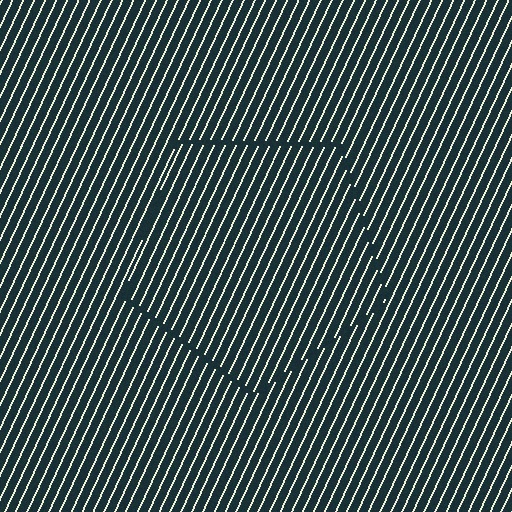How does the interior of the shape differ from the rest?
The interior of the shape contains the same grating, shifted by half a period — the contour is defined by the phase discontinuity where line-ends from the inner and outer gratings abut.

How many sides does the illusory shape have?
5 sides — the line-ends trace a pentagon.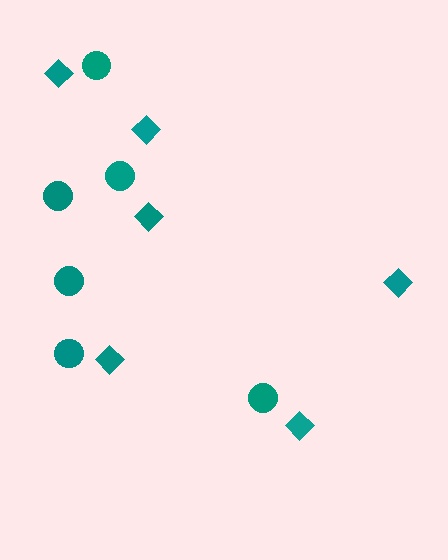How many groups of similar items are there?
There are 2 groups: one group of diamonds (6) and one group of circles (6).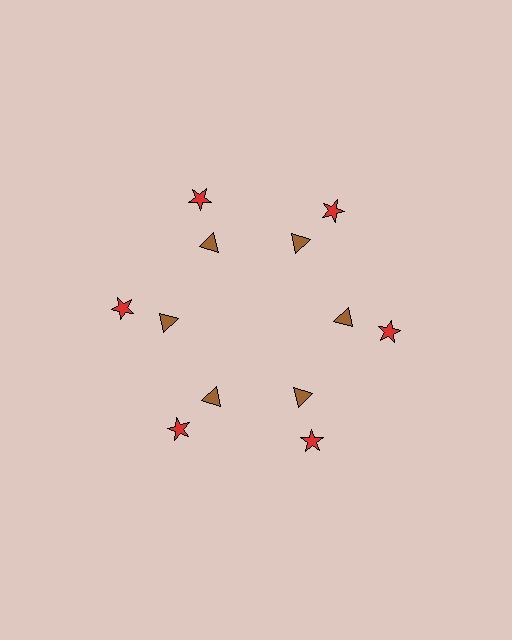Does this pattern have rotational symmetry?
Yes, this pattern has 6-fold rotational symmetry. It looks the same after rotating 60 degrees around the center.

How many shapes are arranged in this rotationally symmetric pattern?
There are 12 shapes, arranged in 6 groups of 2.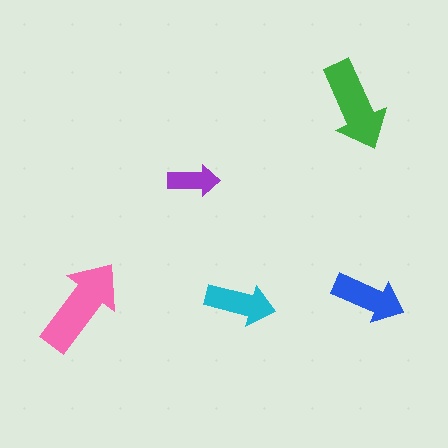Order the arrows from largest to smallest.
the pink one, the green one, the blue one, the cyan one, the purple one.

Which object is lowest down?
The pink arrow is bottommost.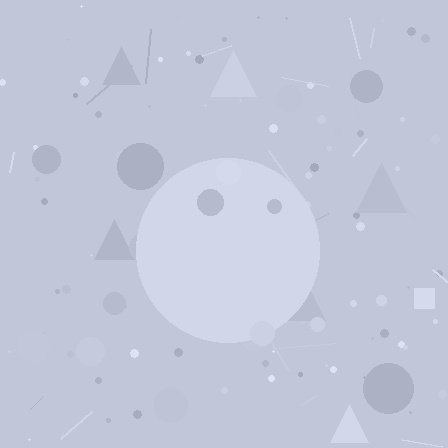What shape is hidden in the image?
A circle is hidden in the image.